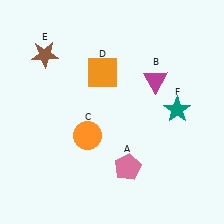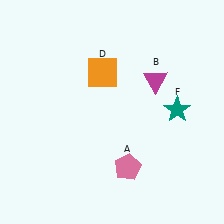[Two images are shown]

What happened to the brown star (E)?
The brown star (E) was removed in Image 2. It was in the top-left area of Image 1.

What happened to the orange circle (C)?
The orange circle (C) was removed in Image 2. It was in the bottom-left area of Image 1.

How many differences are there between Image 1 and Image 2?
There are 2 differences between the two images.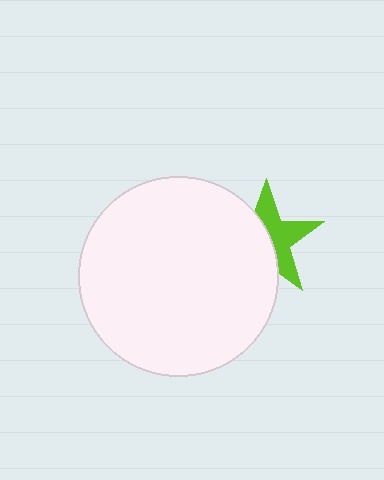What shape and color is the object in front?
The object in front is a white circle.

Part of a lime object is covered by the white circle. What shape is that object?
It is a star.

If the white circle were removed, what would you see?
You would see the complete lime star.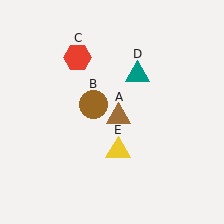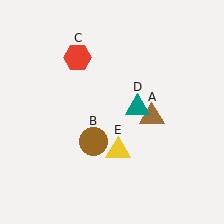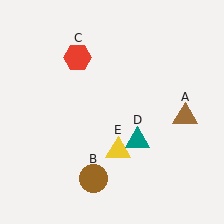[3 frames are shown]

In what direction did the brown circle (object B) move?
The brown circle (object B) moved down.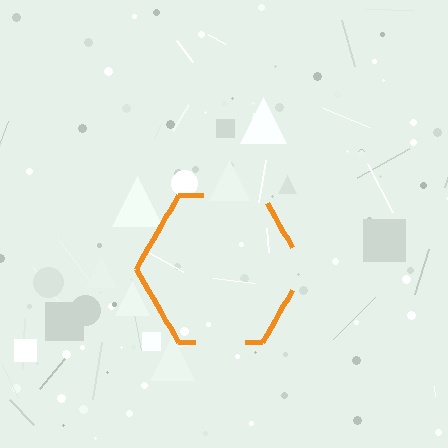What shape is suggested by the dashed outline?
The dashed outline suggests a hexagon.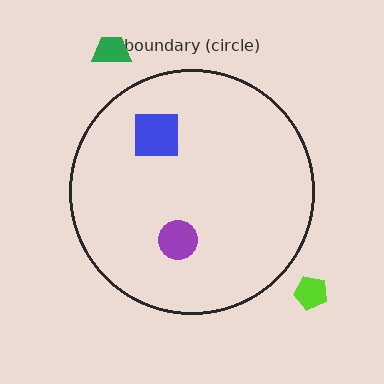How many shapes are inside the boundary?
2 inside, 2 outside.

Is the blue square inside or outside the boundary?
Inside.